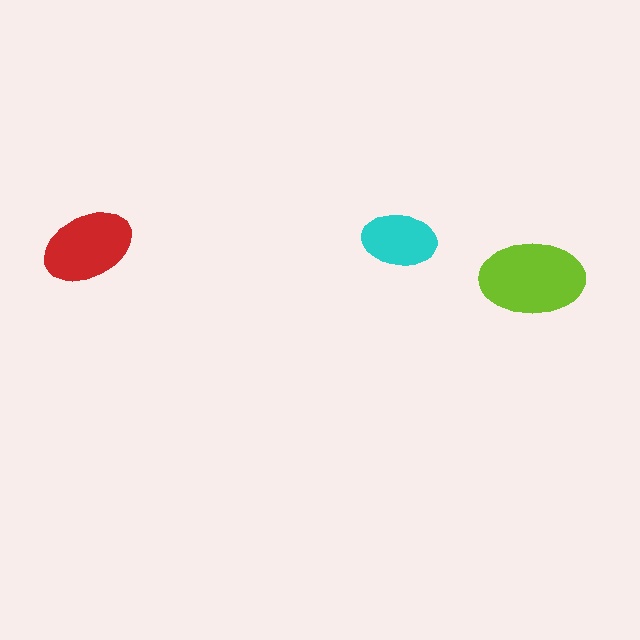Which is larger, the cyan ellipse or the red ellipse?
The red one.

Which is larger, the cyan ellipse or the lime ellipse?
The lime one.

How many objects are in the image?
There are 3 objects in the image.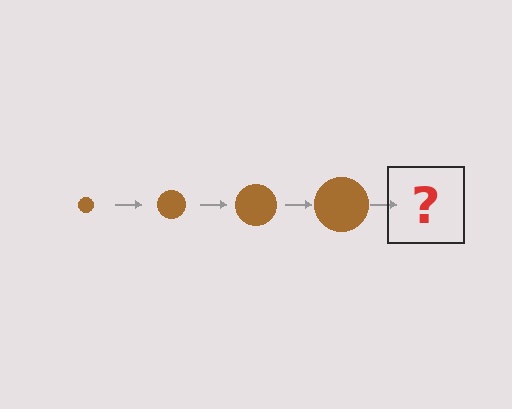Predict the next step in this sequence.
The next step is a brown circle, larger than the previous one.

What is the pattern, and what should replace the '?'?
The pattern is that the circle gets progressively larger each step. The '?' should be a brown circle, larger than the previous one.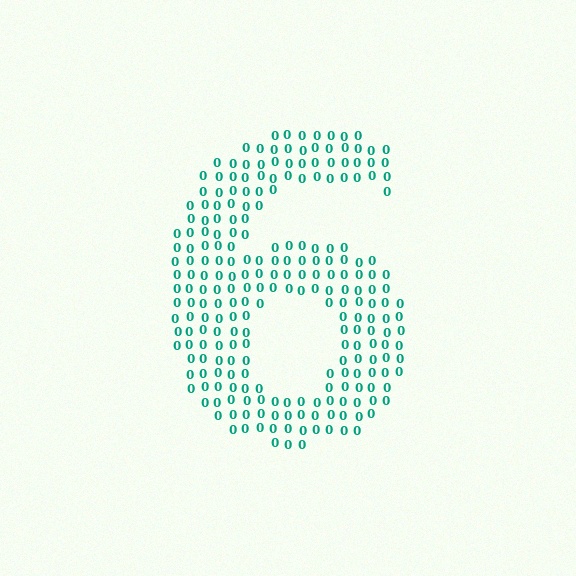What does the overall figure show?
The overall figure shows the digit 6.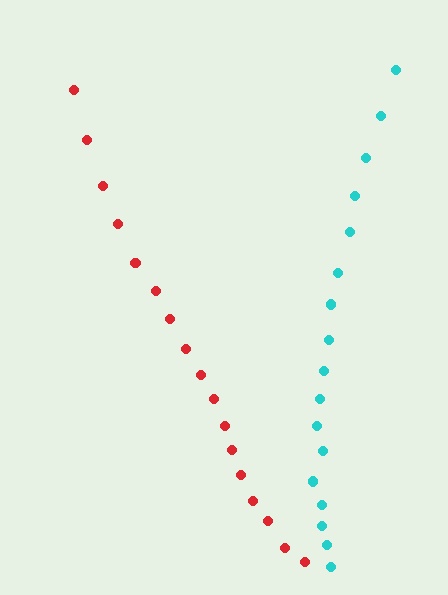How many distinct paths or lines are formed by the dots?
There are 2 distinct paths.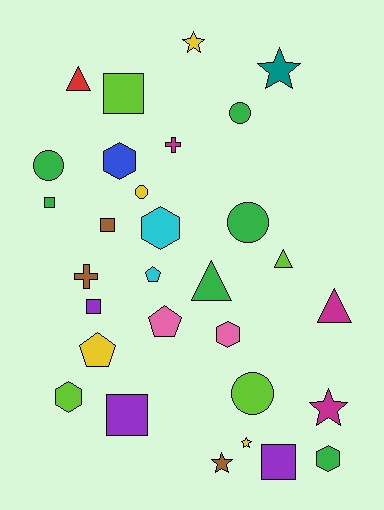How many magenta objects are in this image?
There are 3 magenta objects.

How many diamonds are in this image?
There are no diamonds.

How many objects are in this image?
There are 30 objects.